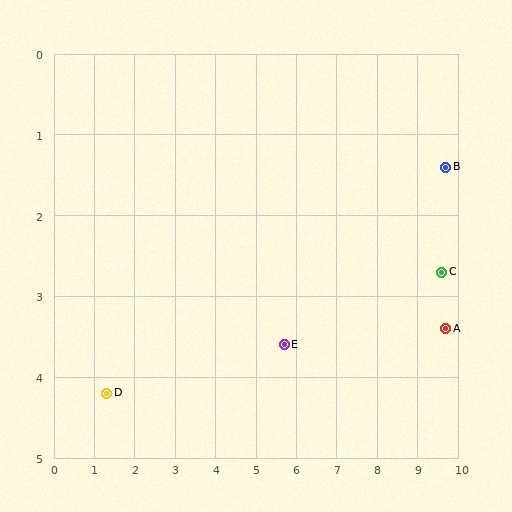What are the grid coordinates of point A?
Point A is at approximately (9.7, 3.4).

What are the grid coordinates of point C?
Point C is at approximately (9.6, 2.7).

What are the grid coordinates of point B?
Point B is at approximately (9.7, 1.4).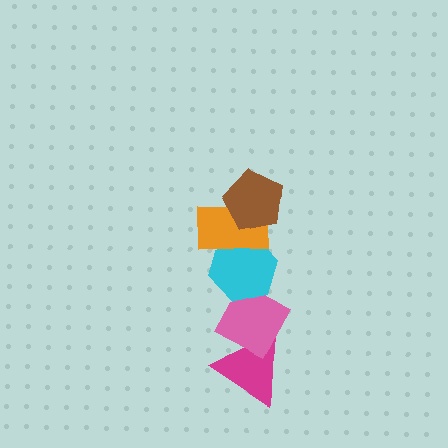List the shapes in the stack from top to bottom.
From top to bottom: the brown pentagon, the orange rectangle, the cyan hexagon, the pink diamond, the magenta triangle.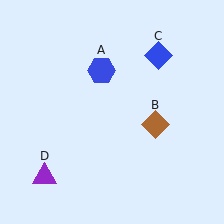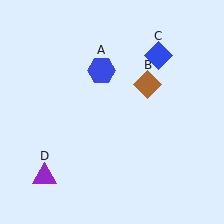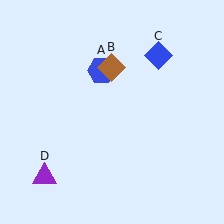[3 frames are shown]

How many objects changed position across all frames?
1 object changed position: brown diamond (object B).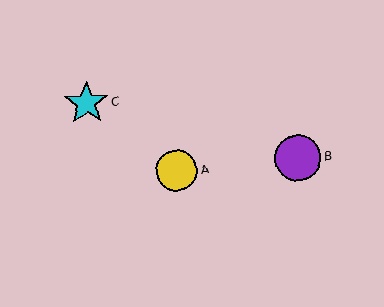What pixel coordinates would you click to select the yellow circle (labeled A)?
Click at (177, 170) to select the yellow circle A.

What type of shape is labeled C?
Shape C is a cyan star.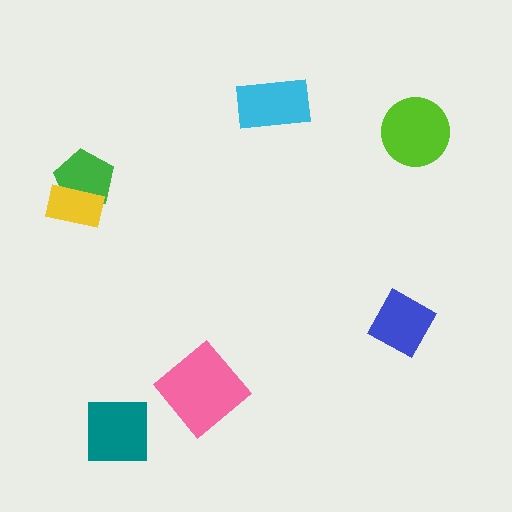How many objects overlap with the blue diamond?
0 objects overlap with the blue diamond.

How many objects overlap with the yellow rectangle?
1 object overlaps with the yellow rectangle.